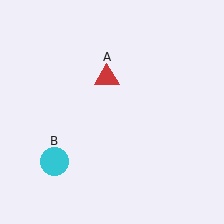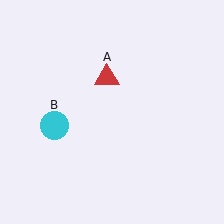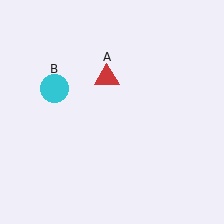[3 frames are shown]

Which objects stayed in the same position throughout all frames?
Red triangle (object A) remained stationary.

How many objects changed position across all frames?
1 object changed position: cyan circle (object B).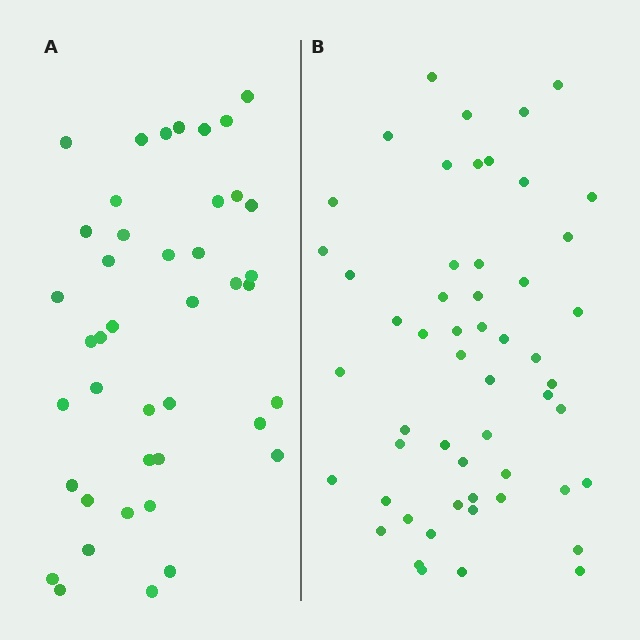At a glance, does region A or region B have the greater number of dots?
Region B (the right region) has more dots.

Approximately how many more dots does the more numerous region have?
Region B has roughly 12 or so more dots than region A.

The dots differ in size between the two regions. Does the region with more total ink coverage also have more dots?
No. Region A has more total ink coverage because its dots are larger, but region B actually contains more individual dots. Total area can be misleading — the number of items is what matters here.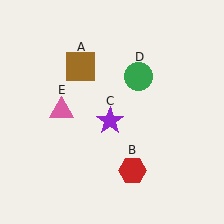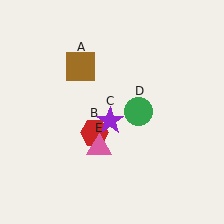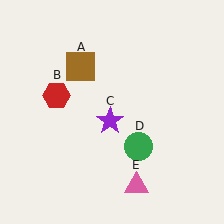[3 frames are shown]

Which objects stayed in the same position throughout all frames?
Brown square (object A) and purple star (object C) remained stationary.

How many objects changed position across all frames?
3 objects changed position: red hexagon (object B), green circle (object D), pink triangle (object E).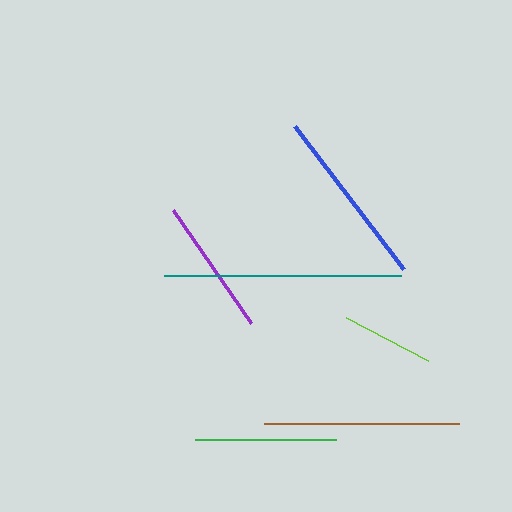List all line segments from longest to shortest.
From longest to shortest: teal, brown, blue, green, purple, lime.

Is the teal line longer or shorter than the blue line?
The teal line is longer than the blue line.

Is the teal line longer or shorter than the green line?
The teal line is longer than the green line.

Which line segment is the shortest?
The lime line is the shortest at approximately 93 pixels.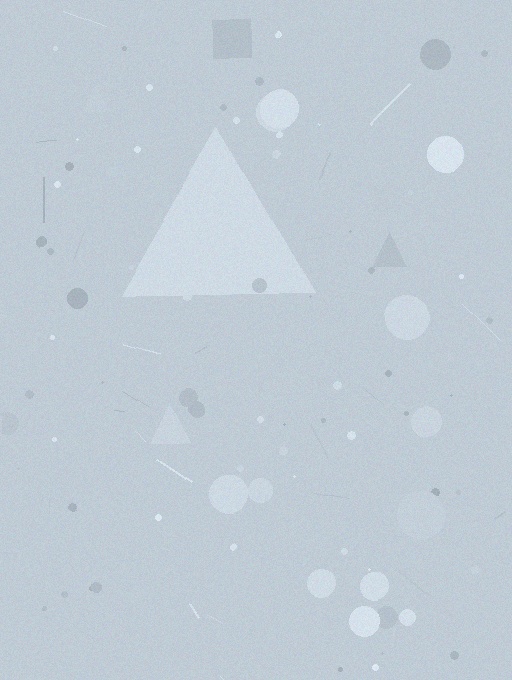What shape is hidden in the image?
A triangle is hidden in the image.